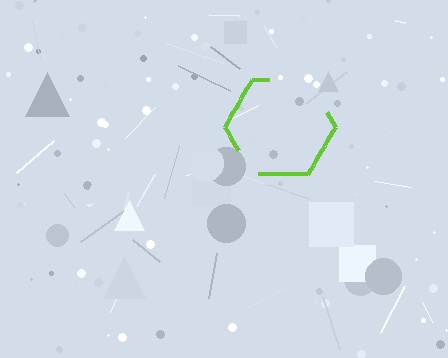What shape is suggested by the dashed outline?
The dashed outline suggests a hexagon.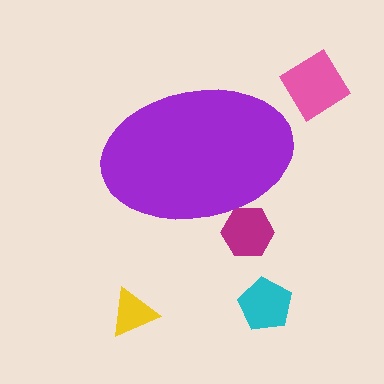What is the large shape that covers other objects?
A purple ellipse.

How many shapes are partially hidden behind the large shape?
1 shape is partially hidden.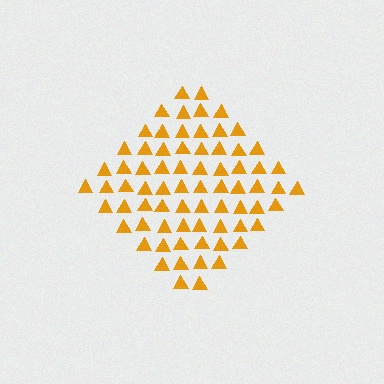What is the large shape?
The large shape is a diamond.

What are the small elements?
The small elements are triangles.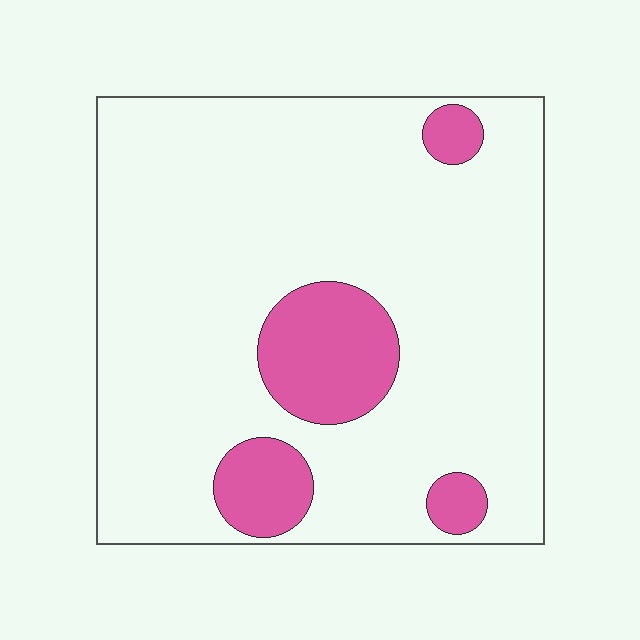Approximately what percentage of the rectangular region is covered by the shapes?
Approximately 15%.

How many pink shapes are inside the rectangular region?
4.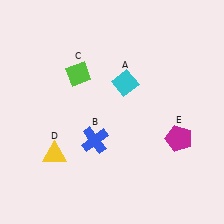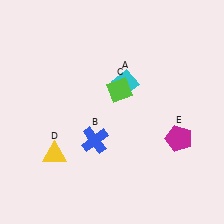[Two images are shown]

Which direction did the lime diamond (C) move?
The lime diamond (C) moved right.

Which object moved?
The lime diamond (C) moved right.